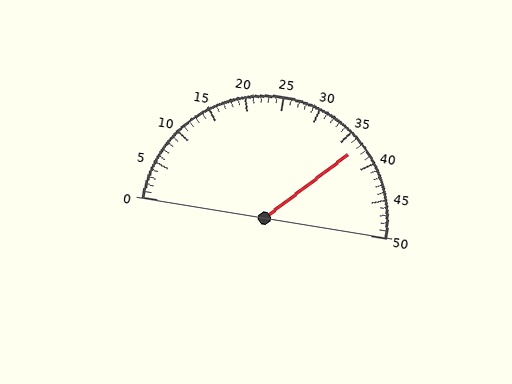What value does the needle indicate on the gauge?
The needle indicates approximately 37.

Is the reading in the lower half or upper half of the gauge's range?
The reading is in the upper half of the range (0 to 50).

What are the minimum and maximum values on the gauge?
The gauge ranges from 0 to 50.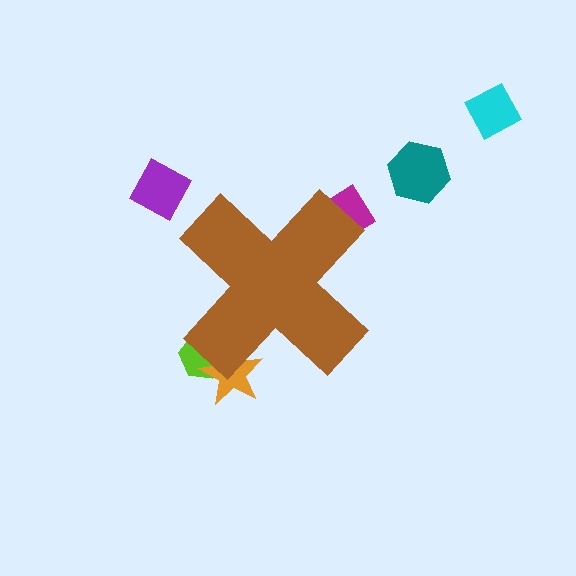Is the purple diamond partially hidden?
No, the purple diamond is fully visible.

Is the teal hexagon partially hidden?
No, the teal hexagon is fully visible.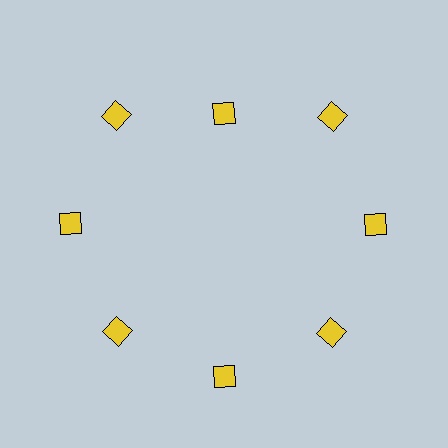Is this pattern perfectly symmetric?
No. The 8 yellow diamonds are arranged in a ring, but one element near the 12 o'clock position is pulled inward toward the center, breaking the 8-fold rotational symmetry.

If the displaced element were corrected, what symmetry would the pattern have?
It would have 8-fold rotational symmetry — the pattern would map onto itself every 45 degrees.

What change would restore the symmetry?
The symmetry would be restored by moving it outward, back onto the ring so that all 8 diamonds sit at equal angles and equal distance from the center.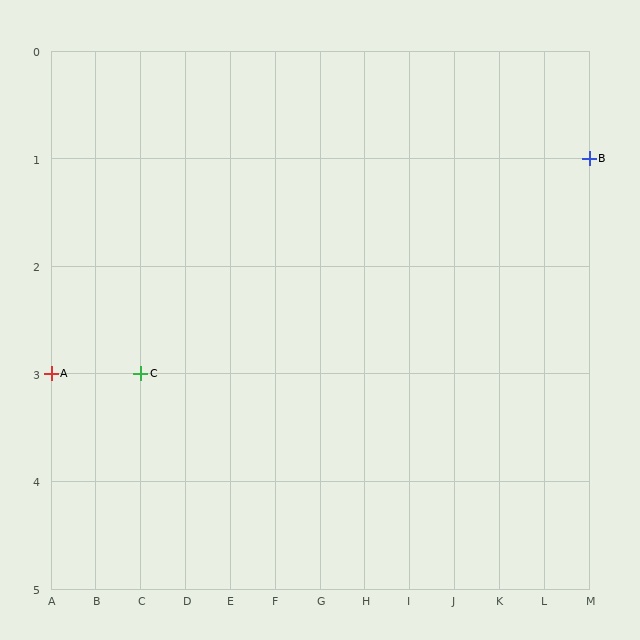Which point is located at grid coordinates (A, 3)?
Point A is at (A, 3).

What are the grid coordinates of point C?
Point C is at grid coordinates (C, 3).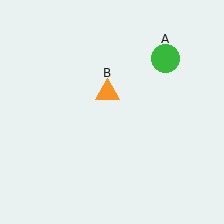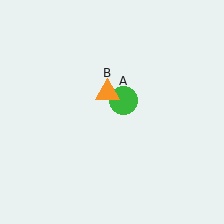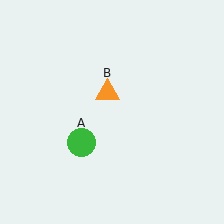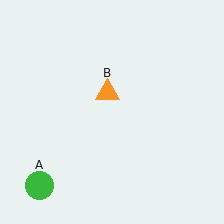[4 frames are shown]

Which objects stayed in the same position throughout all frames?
Orange triangle (object B) remained stationary.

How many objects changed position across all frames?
1 object changed position: green circle (object A).